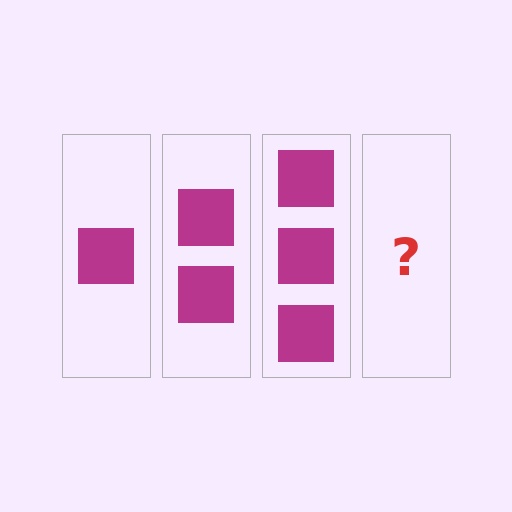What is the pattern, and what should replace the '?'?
The pattern is that each step adds one more square. The '?' should be 4 squares.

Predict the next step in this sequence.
The next step is 4 squares.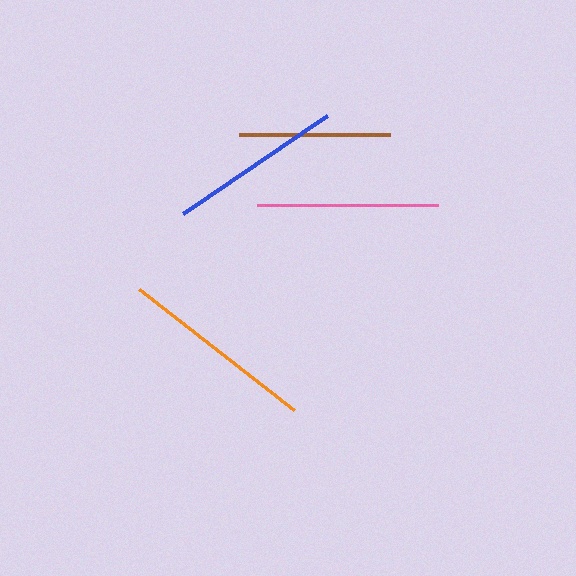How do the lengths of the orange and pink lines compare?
The orange and pink lines are approximately the same length.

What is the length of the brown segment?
The brown segment is approximately 151 pixels long.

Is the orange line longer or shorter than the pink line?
The orange line is longer than the pink line.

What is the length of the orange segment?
The orange segment is approximately 197 pixels long.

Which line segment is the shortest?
The brown line is the shortest at approximately 151 pixels.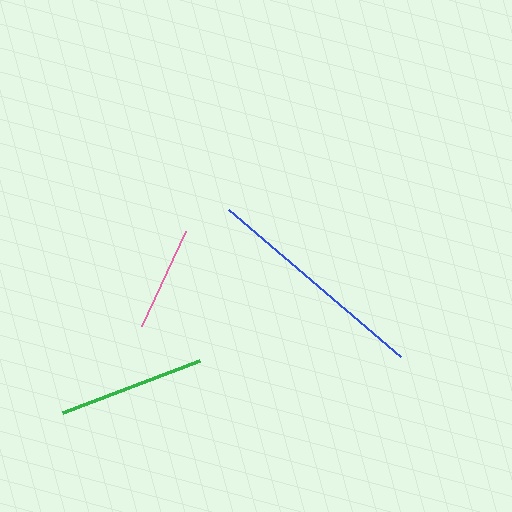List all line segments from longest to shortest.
From longest to shortest: blue, green, pink.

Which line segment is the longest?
The blue line is the longest at approximately 226 pixels.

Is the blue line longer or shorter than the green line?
The blue line is longer than the green line.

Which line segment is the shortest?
The pink line is the shortest at approximately 105 pixels.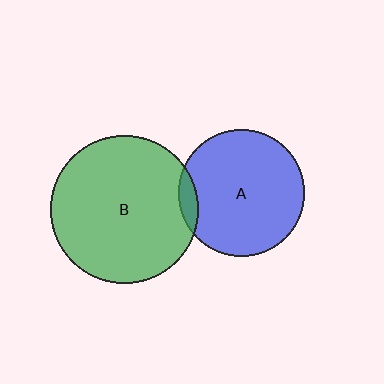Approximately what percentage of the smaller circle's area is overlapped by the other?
Approximately 5%.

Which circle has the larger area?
Circle B (green).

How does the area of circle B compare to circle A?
Approximately 1.4 times.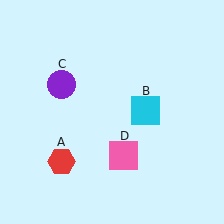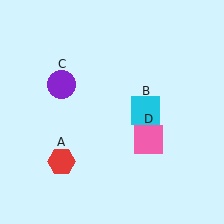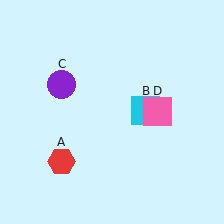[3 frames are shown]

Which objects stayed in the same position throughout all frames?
Red hexagon (object A) and cyan square (object B) and purple circle (object C) remained stationary.